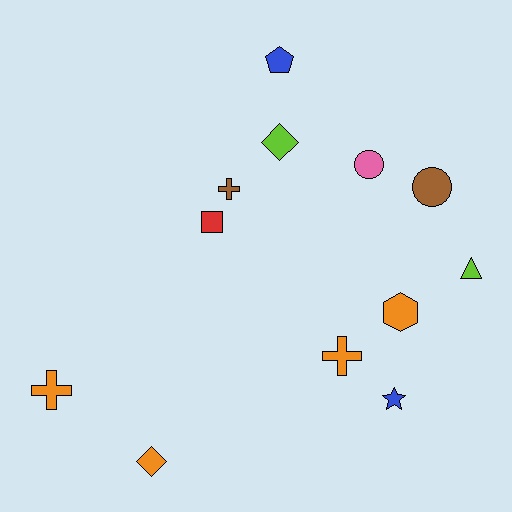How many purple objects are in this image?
There are no purple objects.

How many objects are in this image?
There are 12 objects.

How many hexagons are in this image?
There is 1 hexagon.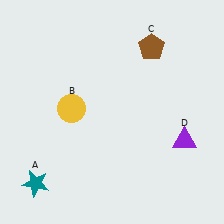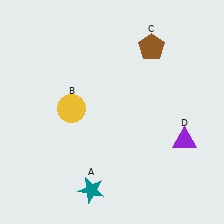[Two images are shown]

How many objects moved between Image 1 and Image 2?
1 object moved between the two images.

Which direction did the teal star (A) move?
The teal star (A) moved right.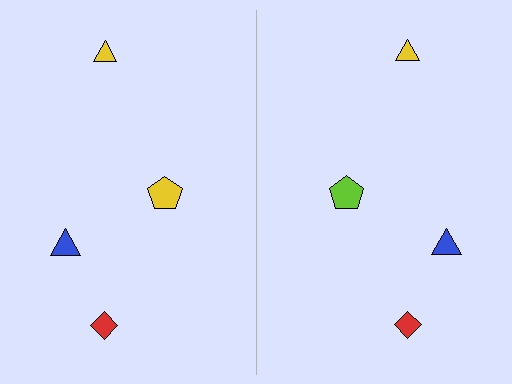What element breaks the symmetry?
The lime pentagon on the right side breaks the symmetry — its mirror counterpart is yellow.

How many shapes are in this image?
There are 8 shapes in this image.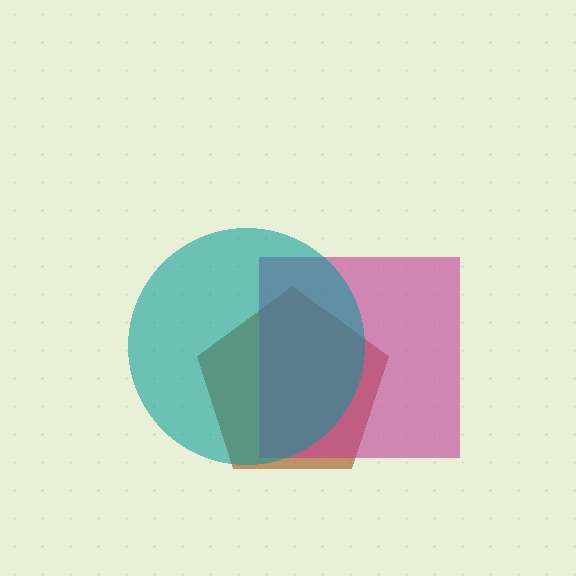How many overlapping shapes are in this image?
There are 3 overlapping shapes in the image.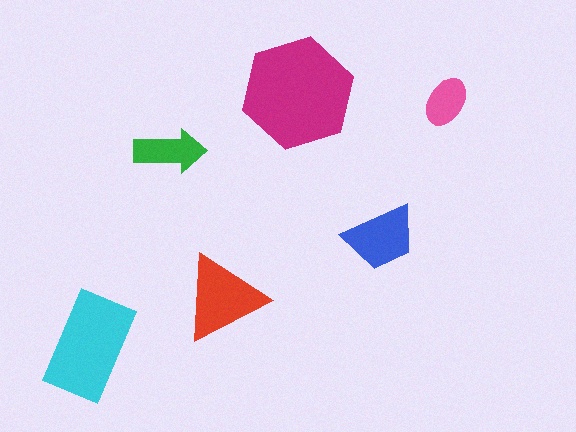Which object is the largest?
The magenta hexagon.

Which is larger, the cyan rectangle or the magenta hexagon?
The magenta hexagon.